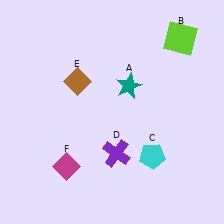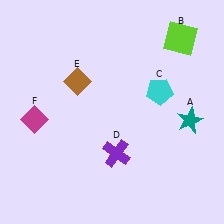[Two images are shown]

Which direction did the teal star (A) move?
The teal star (A) moved right.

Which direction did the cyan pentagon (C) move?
The cyan pentagon (C) moved up.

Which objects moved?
The objects that moved are: the teal star (A), the cyan pentagon (C), the magenta diamond (F).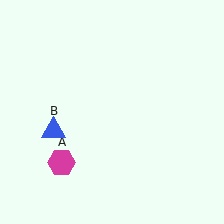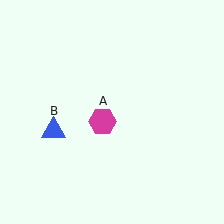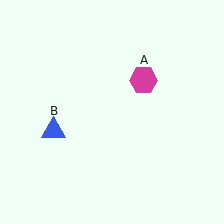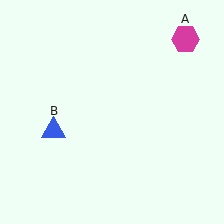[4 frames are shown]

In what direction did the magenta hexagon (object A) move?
The magenta hexagon (object A) moved up and to the right.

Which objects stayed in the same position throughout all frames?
Blue triangle (object B) remained stationary.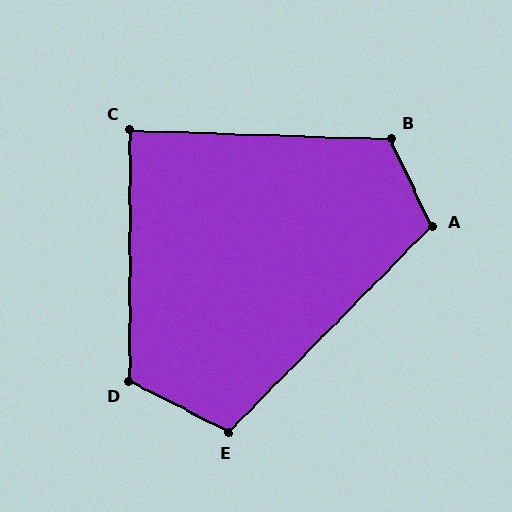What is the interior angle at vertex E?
Approximately 108 degrees (obtuse).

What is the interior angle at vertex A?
Approximately 110 degrees (obtuse).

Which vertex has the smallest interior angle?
C, at approximately 88 degrees.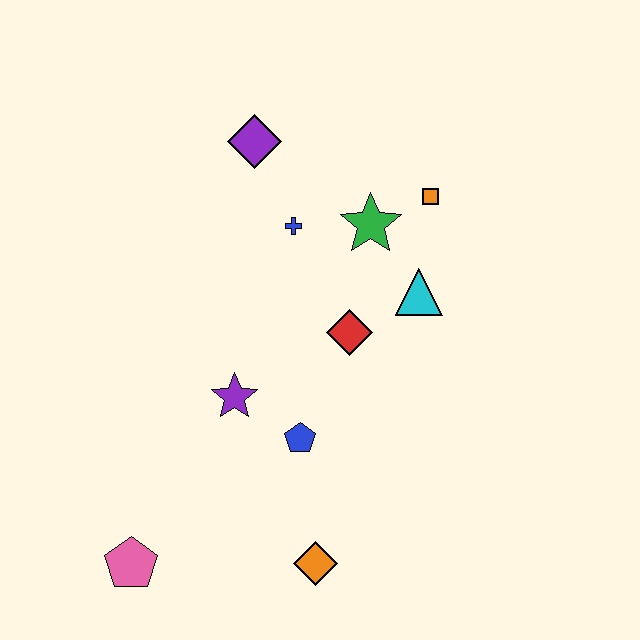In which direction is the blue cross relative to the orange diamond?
The blue cross is above the orange diamond.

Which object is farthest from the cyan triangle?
The pink pentagon is farthest from the cyan triangle.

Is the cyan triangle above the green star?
No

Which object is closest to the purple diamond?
The blue cross is closest to the purple diamond.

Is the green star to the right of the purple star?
Yes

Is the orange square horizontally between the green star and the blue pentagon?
No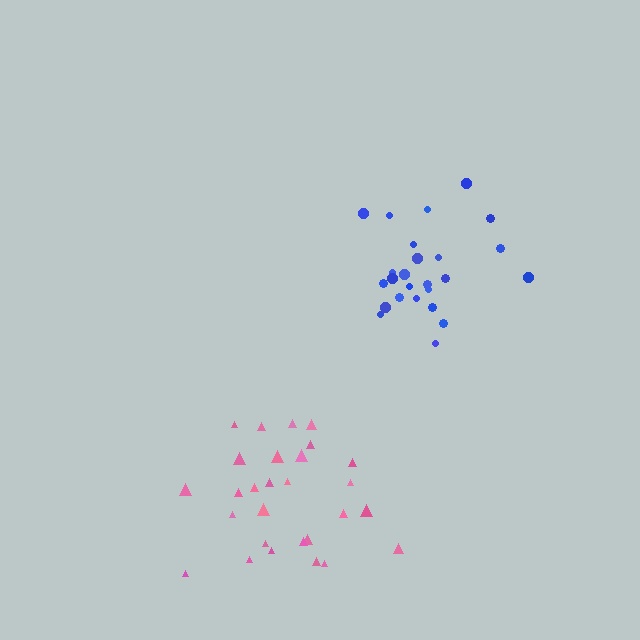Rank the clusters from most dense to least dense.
blue, pink.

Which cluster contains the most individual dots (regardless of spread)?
Pink (28).